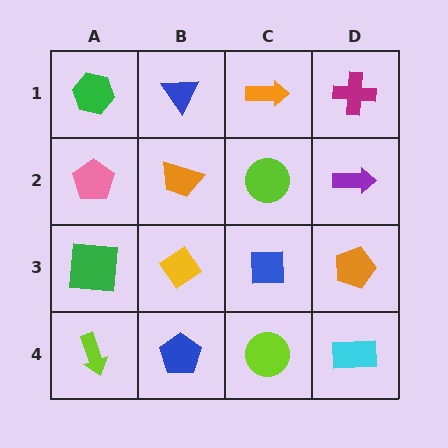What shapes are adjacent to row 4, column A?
A green square (row 3, column A), a blue pentagon (row 4, column B).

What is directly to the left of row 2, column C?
An orange trapezoid.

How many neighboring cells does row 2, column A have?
3.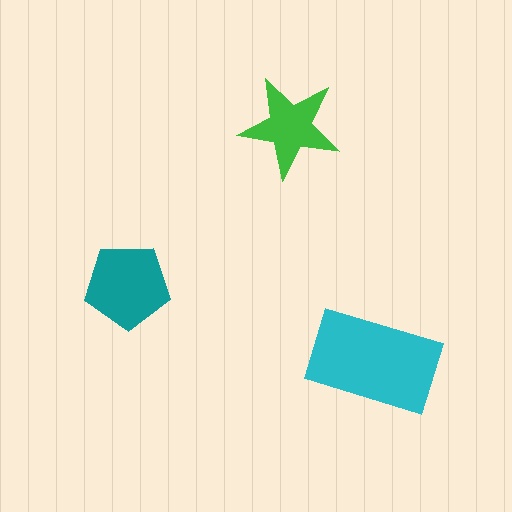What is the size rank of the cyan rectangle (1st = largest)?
1st.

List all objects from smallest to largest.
The green star, the teal pentagon, the cyan rectangle.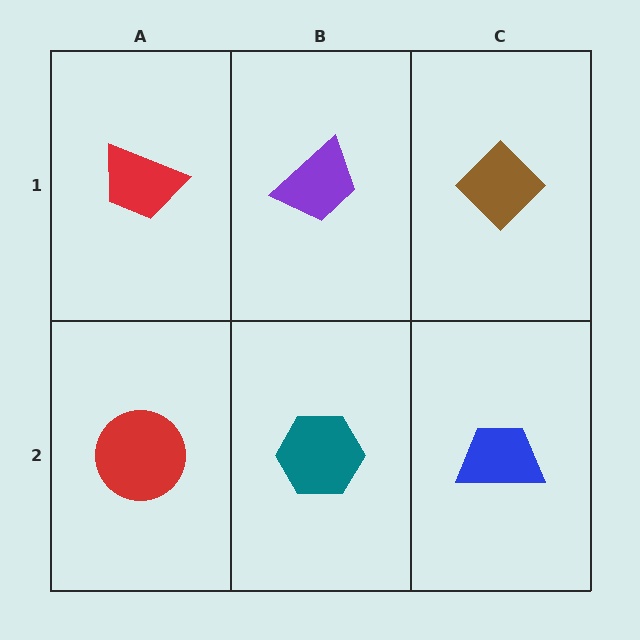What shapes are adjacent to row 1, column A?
A red circle (row 2, column A), a purple trapezoid (row 1, column B).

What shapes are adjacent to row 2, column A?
A red trapezoid (row 1, column A), a teal hexagon (row 2, column B).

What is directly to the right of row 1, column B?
A brown diamond.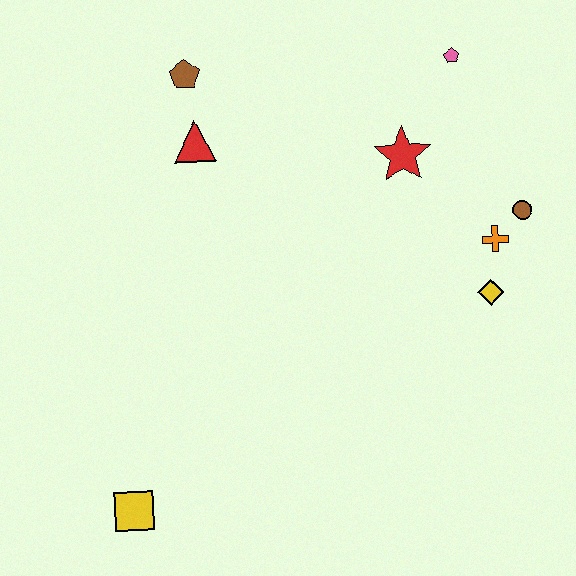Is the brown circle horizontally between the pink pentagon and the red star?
No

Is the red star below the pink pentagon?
Yes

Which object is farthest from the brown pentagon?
The yellow square is farthest from the brown pentagon.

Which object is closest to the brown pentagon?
The red triangle is closest to the brown pentagon.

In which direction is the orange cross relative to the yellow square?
The orange cross is to the right of the yellow square.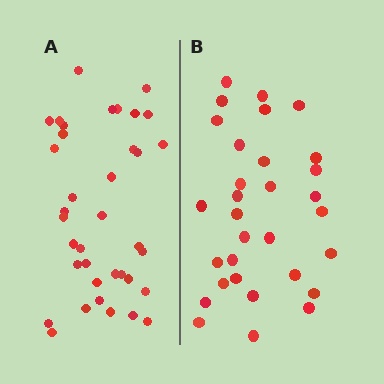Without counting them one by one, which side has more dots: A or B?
Region A (the left region) has more dots.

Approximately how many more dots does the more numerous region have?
Region A has about 6 more dots than region B.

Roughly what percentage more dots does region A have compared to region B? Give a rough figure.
About 20% more.